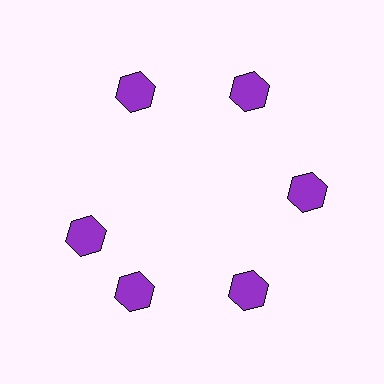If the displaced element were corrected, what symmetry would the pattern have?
It would have 6-fold rotational symmetry — the pattern would map onto itself every 60 degrees.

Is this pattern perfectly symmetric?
No. The 6 purple hexagons are arranged in a ring, but one element near the 9 o'clock position is rotated out of alignment along the ring, breaking the 6-fold rotational symmetry.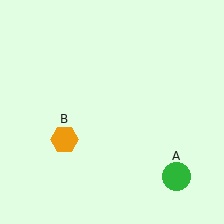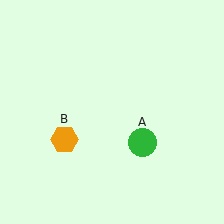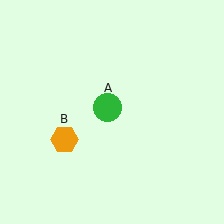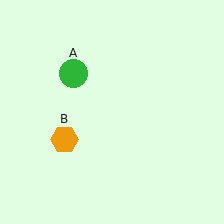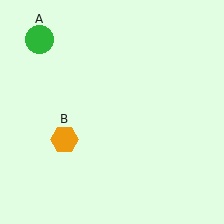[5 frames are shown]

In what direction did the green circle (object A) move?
The green circle (object A) moved up and to the left.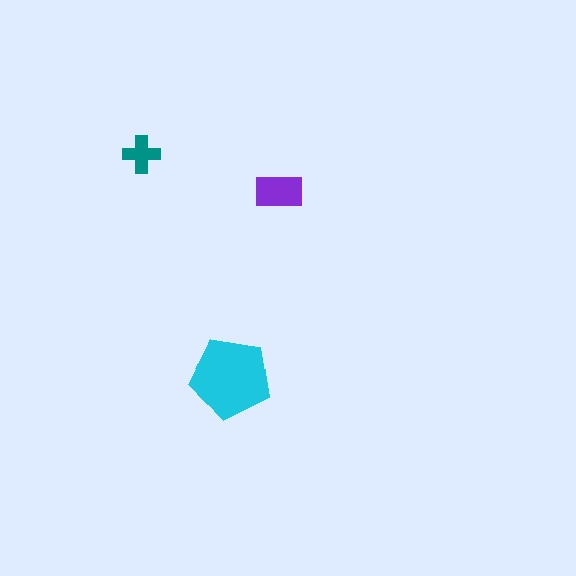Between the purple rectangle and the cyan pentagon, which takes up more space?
The cyan pentagon.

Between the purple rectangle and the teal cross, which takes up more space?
The purple rectangle.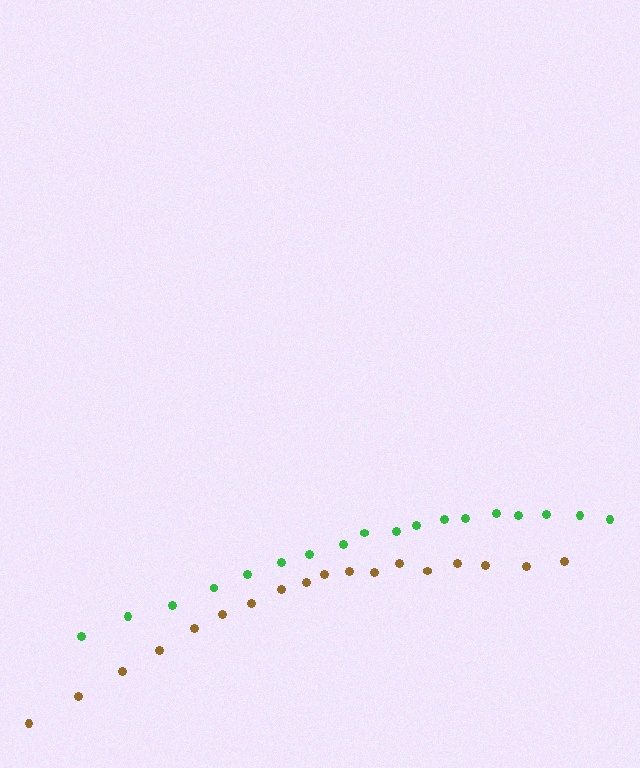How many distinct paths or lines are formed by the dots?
There are 2 distinct paths.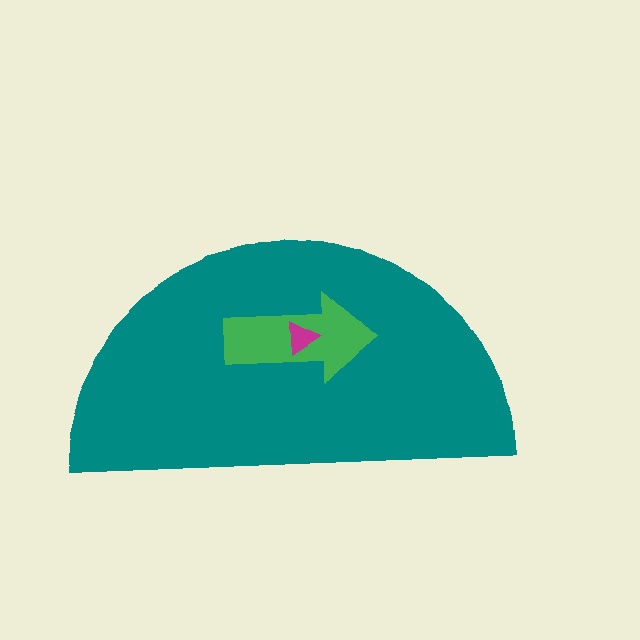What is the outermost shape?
The teal semicircle.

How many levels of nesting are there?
3.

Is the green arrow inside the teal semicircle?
Yes.